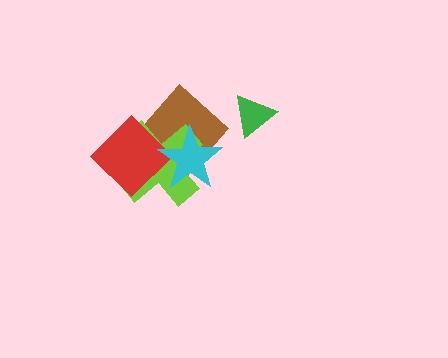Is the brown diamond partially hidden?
Yes, it is partially covered by another shape.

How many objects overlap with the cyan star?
3 objects overlap with the cyan star.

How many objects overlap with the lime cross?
3 objects overlap with the lime cross.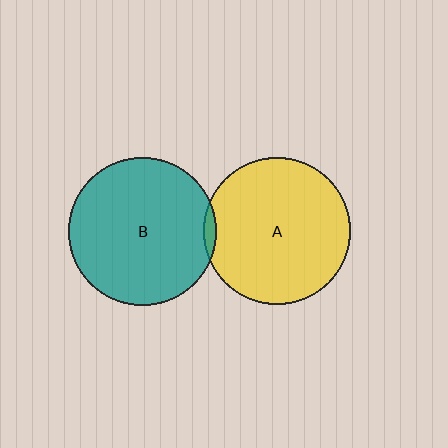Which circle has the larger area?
Circle B (teal).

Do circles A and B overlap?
Yes.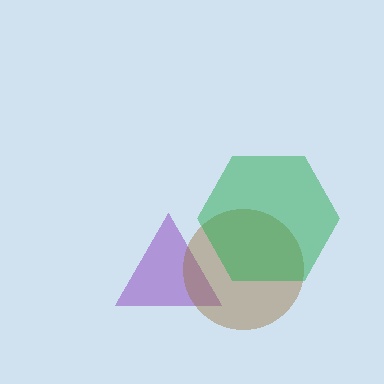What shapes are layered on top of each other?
The layered shapes are: a purple triangle, a brown circle, a green hexagon.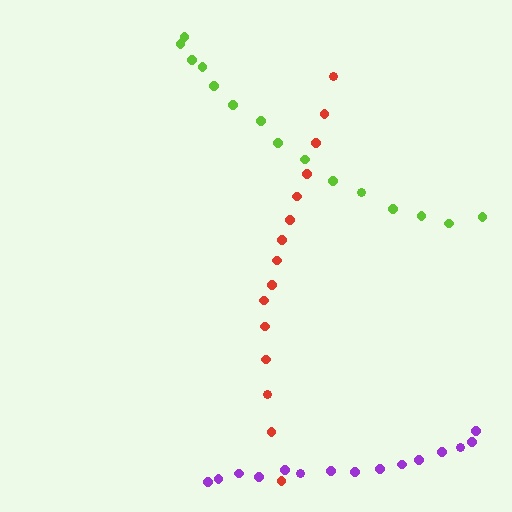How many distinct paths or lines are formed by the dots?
There are 3 distinct paths.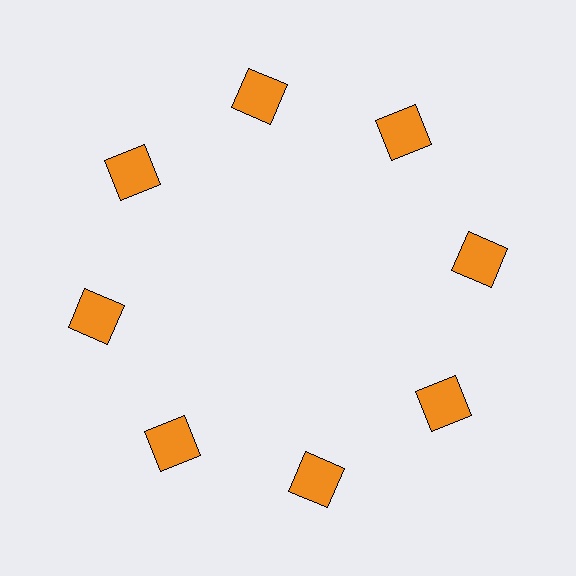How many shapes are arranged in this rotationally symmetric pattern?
There are 8 shapes, arranged in 8 groups of 1.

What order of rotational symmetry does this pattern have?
This pattern has 8-fold rotational symmetry.